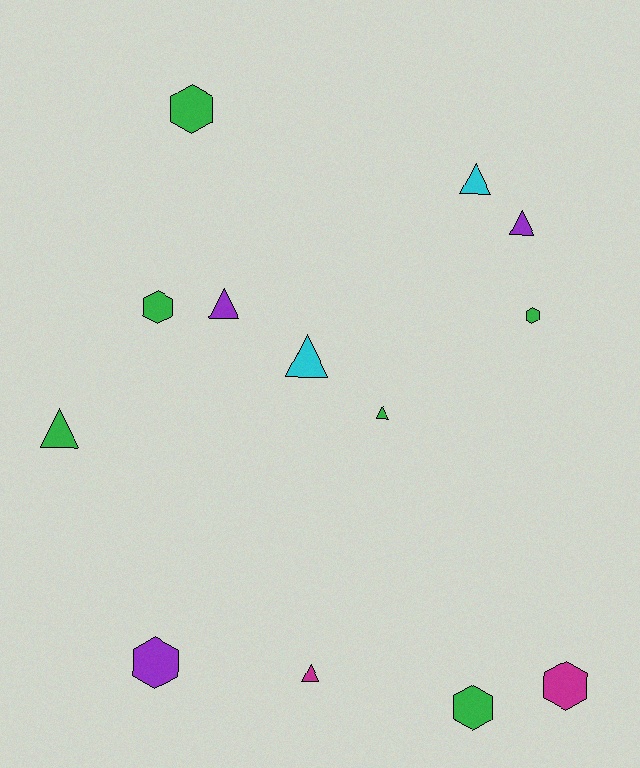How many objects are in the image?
There are 13 objects.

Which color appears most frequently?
Green, with 6 objects.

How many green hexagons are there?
There are 4 green hexagons.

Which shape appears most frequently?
Triangle, with 7 objects.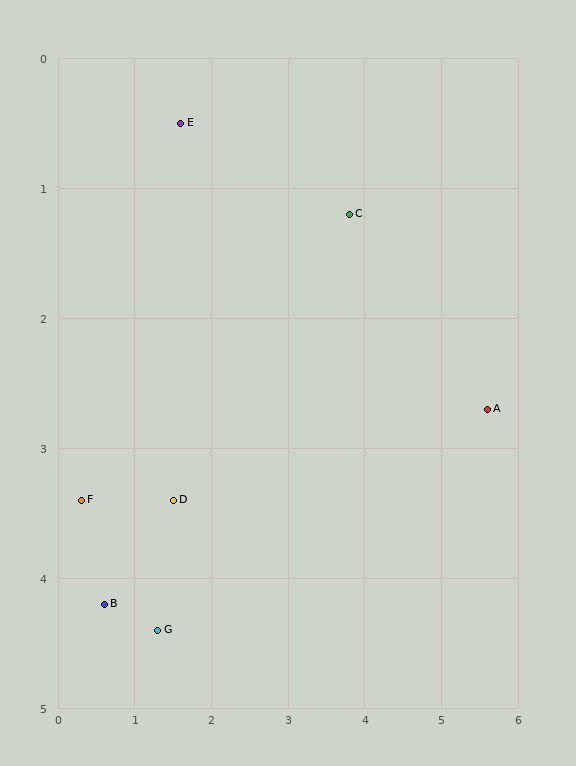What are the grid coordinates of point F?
Point F is at approximately (0.3, 3.4).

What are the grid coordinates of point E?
Point E is at approximately (1.6, 0.5).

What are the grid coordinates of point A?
Point A is at approximately (5.6, 2.7).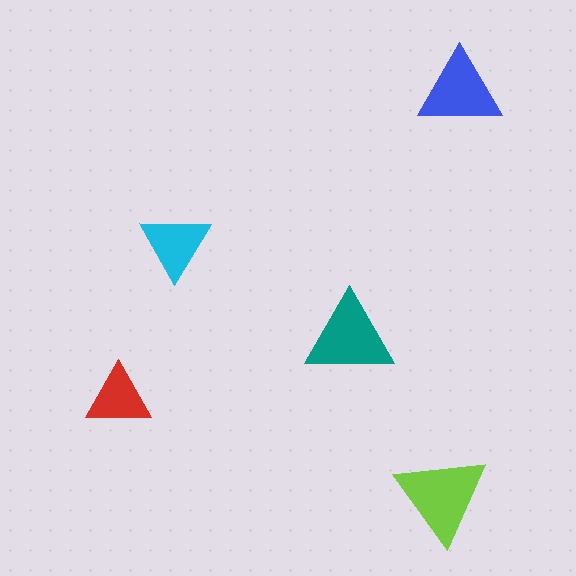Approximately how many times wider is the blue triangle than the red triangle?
About 1.5 times wider.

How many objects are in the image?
There are 5 objects in the image.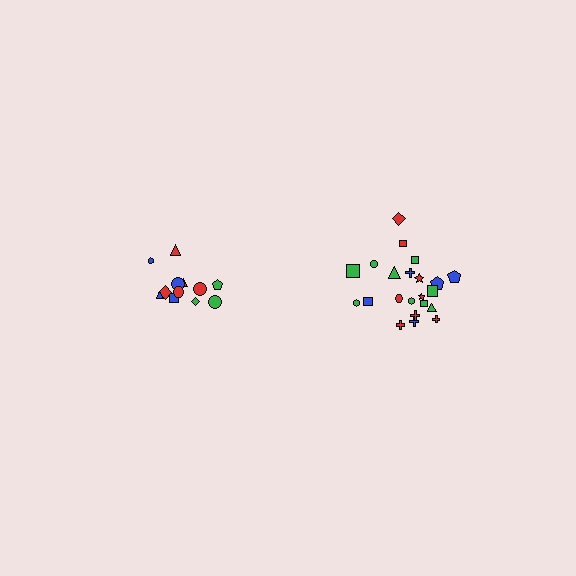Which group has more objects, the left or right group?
The right group.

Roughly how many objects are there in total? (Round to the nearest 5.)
Roughly 35 objects in total.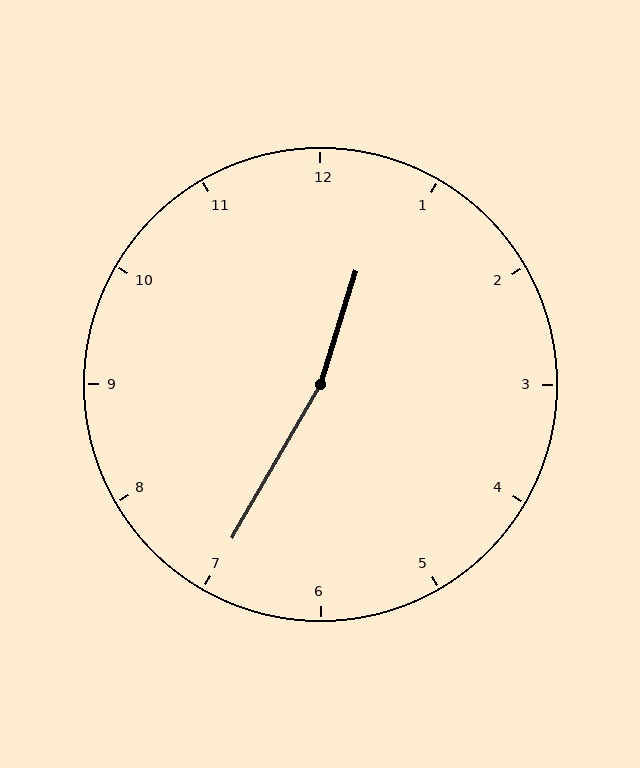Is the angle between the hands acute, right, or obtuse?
It is obtuse.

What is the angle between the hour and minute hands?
Approximately 168 degrees.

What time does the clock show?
12:35.